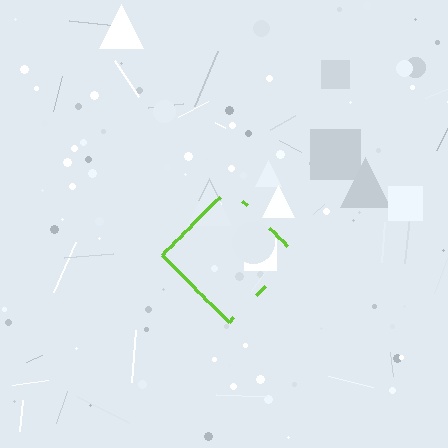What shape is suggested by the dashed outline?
The dashed outline suggests a diamond.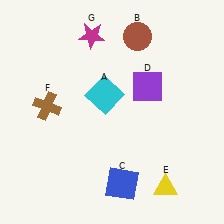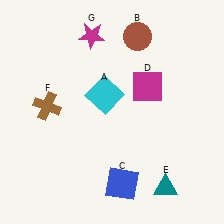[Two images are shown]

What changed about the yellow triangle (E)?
In Image 1, E is yellow. In Image 2, it changed to teal.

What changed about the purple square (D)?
In Image 1, D is purple. In Image 2, it changed to magenta.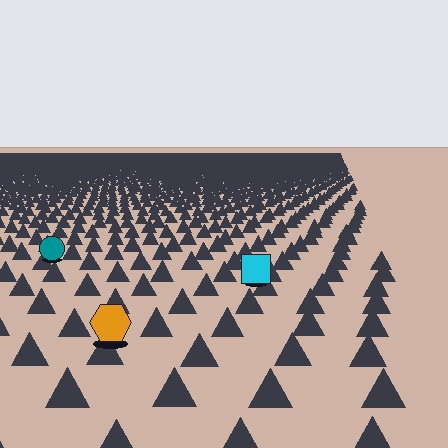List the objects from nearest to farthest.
From nearest to farthest: the orange hexagon, the cyan square, the teal circle.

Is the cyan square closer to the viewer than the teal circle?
Yes. The cyan square is closer — you can tell from the texture gradient: the ground texture is coarser near it.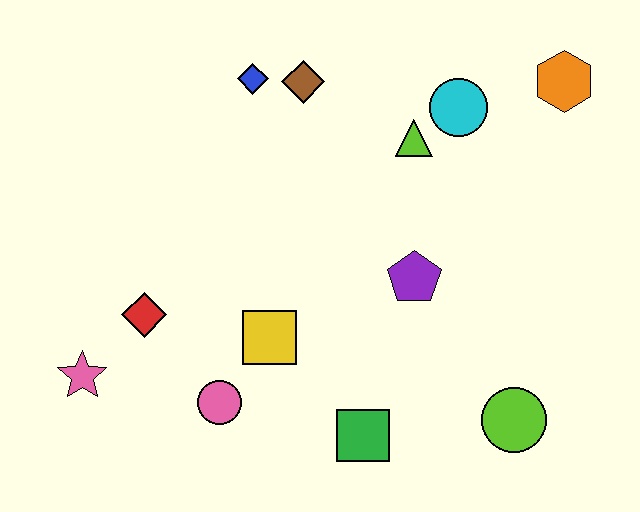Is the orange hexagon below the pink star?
No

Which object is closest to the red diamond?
The pink star is closest to the red diamond.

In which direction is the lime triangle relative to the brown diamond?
The lime triangle is to the right of the brown diamond.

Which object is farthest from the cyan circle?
The pink star is farthest from the cyan circle.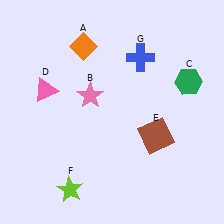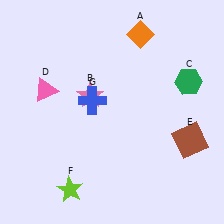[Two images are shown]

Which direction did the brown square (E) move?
The brown square (E) moved right.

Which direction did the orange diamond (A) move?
The orange diamond (A) moved right.